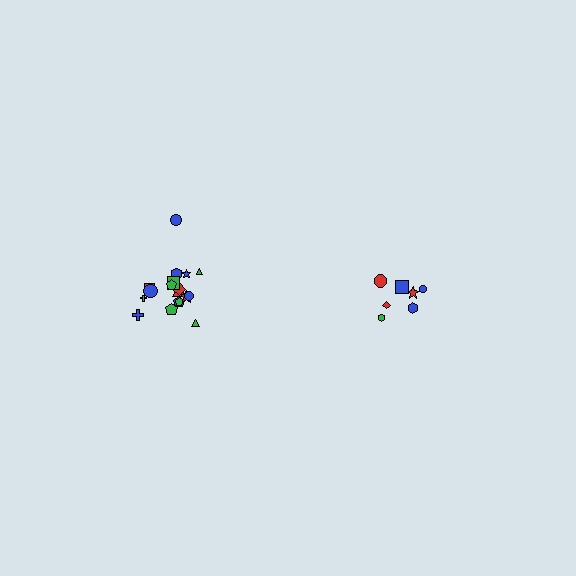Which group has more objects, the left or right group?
The left group.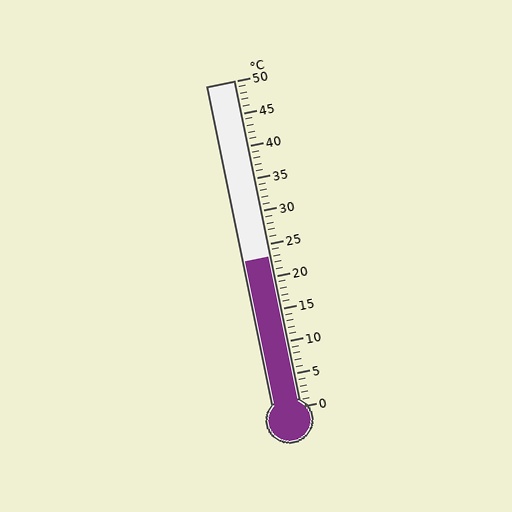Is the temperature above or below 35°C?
The temperature is below 35°C.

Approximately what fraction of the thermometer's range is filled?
The thermometer is filled to approximately 45% of its range.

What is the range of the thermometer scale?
The thermometer scale ranges from 0°C to 50°C.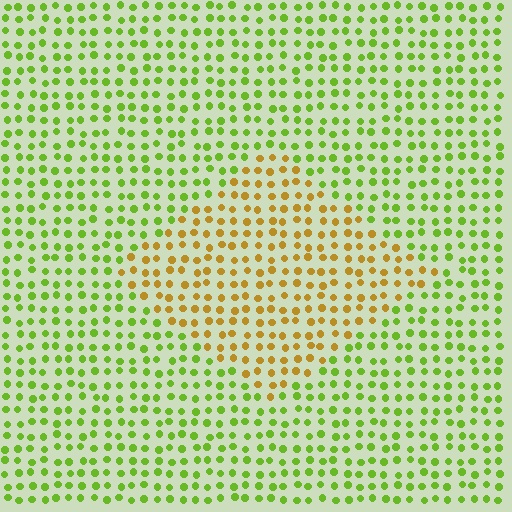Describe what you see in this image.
The image is filled with small lime elements in a uniform arrangement. A diamond-shaped region is visible where the elements are tinted to a slightly different hue, forming a subtle color boundary.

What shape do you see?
I see a diamond.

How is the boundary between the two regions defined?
The boundary is defined purely by a slight shift in hue (about 51 degrees). Spacing, size, and orientation are identical on both sides.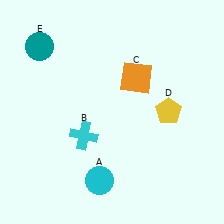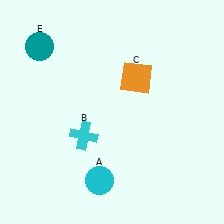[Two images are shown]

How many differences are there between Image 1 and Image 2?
There is 1 difference between the two images.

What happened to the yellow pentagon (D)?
The yellow pentagon (D) was removed in Image 2. It was in the top-right area of Image 1.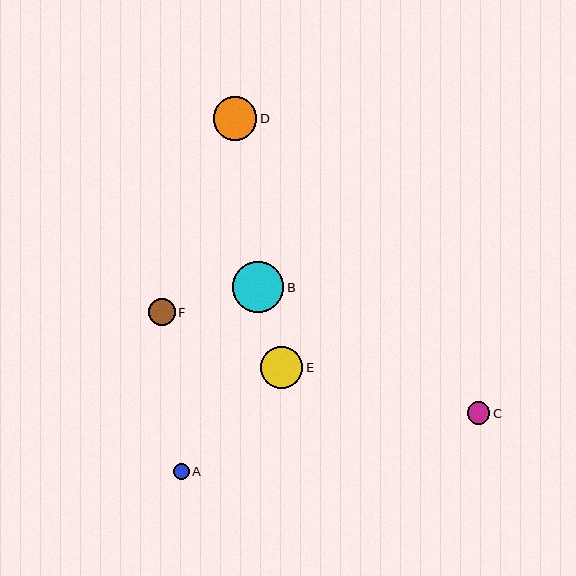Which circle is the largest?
Circle B is the largest with a size of approximately 51 pixels.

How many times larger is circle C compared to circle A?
Circle C is approximately 1.4 times the size of circle A.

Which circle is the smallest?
Circle A is the smallest with a size of approximately 16 pixels.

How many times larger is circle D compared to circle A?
Circle D is approximately 2.7 times the size of circle A.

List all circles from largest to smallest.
From largest to smallest: B, D, E, F, C, A.